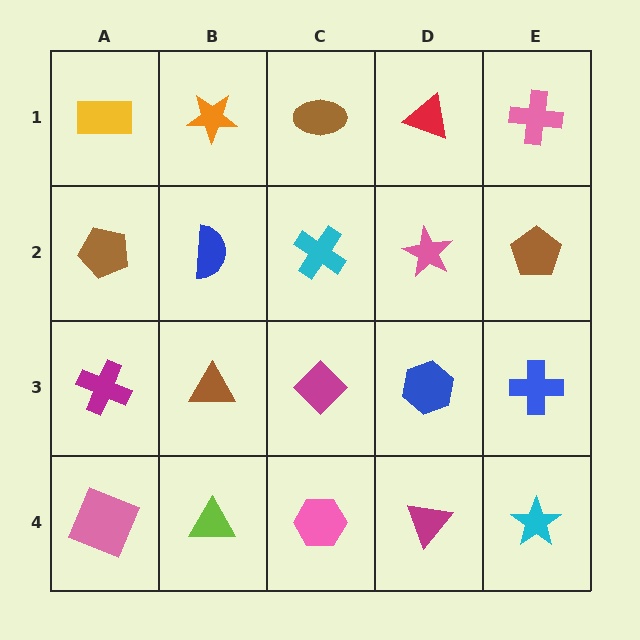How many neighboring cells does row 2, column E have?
3.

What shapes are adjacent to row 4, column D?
A blue hexagon (row 3, column D), a pink hexagon (row 4, column C), a cyan star (row 4, column E).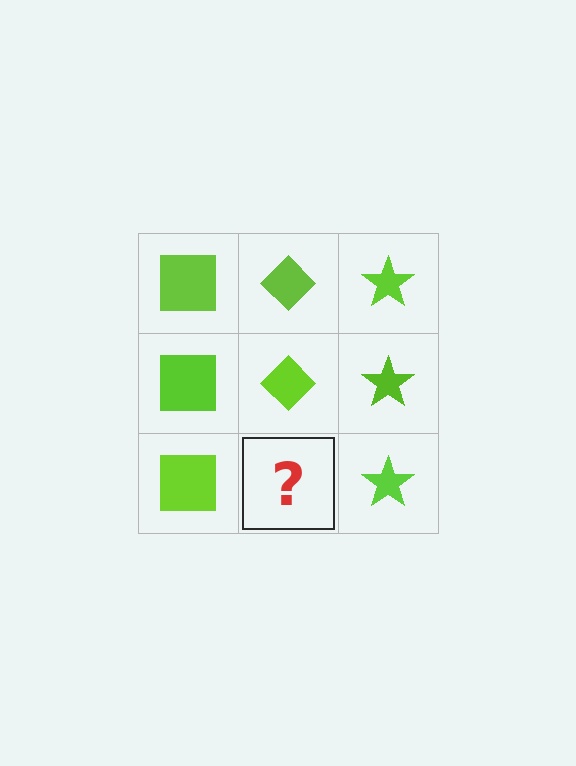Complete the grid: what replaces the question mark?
The question mark should be replaced with a lime diamond.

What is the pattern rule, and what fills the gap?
The rule is that each column has a consistent shape. The gap should be filled with a lime diamond.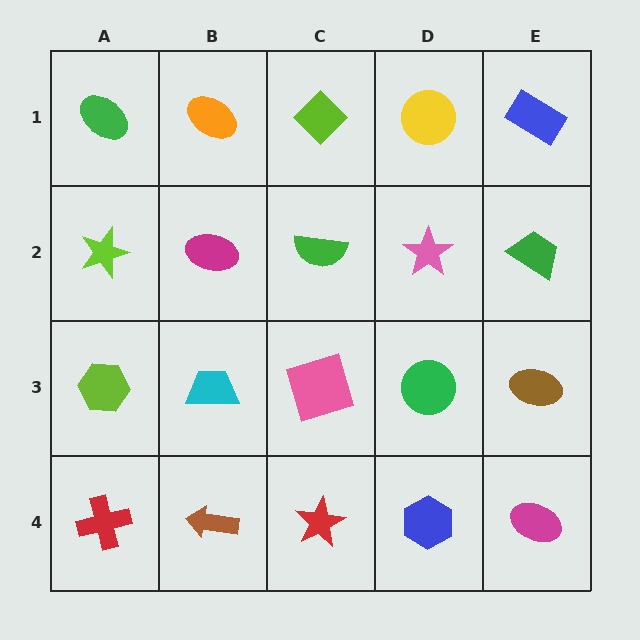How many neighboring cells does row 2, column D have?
4.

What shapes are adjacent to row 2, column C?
A lime diamond (row 1, column C), a pink square (row 3, column C), a magenta ellipse (row 2, column B), a pink star (row 2, column D).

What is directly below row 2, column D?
A green circle.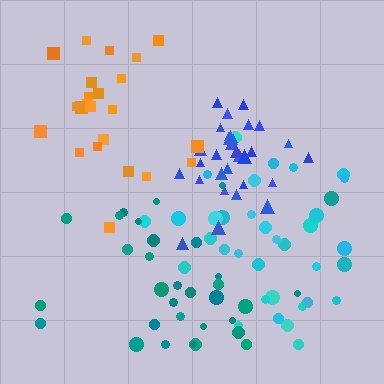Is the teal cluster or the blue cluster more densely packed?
Blue.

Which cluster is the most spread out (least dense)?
Cyan.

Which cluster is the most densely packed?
Blue.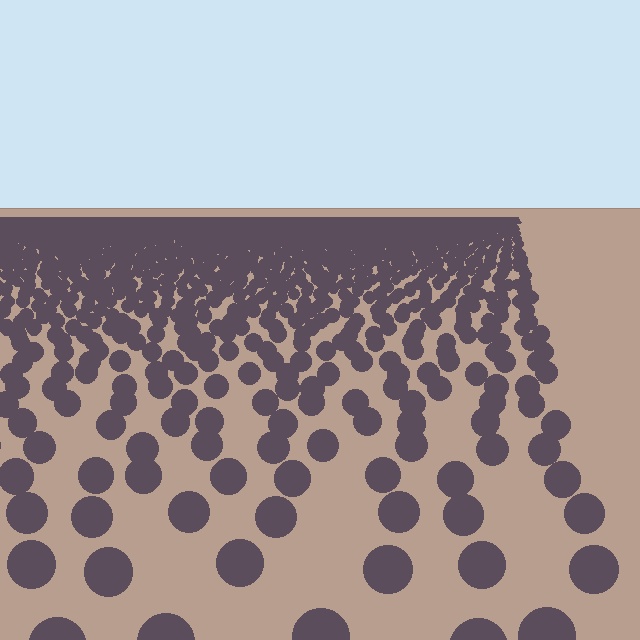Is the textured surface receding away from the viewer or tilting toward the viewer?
The surface is receding away from the viewer. Texture elements get smaller and denser toward the top.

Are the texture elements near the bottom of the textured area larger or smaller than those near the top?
Larger. Near the bottom, elements are closer to the viewer and appear at a bigger on-screen size.